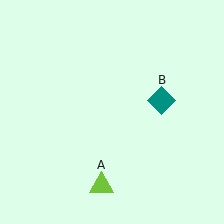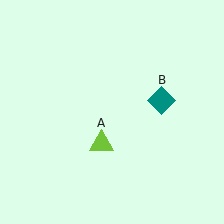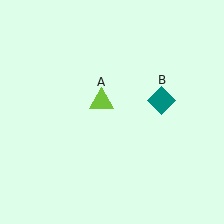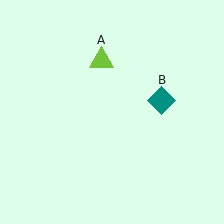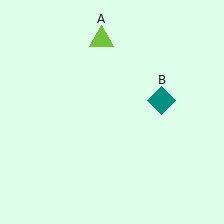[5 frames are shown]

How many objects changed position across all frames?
1 object changed position: lime triangle (object A).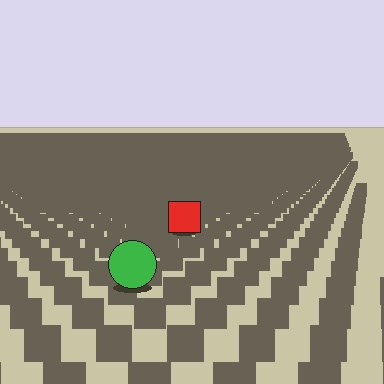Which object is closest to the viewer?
The green circle is closest. The texture marks near it are larger and more spread out.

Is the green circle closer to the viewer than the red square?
Yes. The green circle is closer — you can tell from the texture gradient: the ground texture is coarser near it.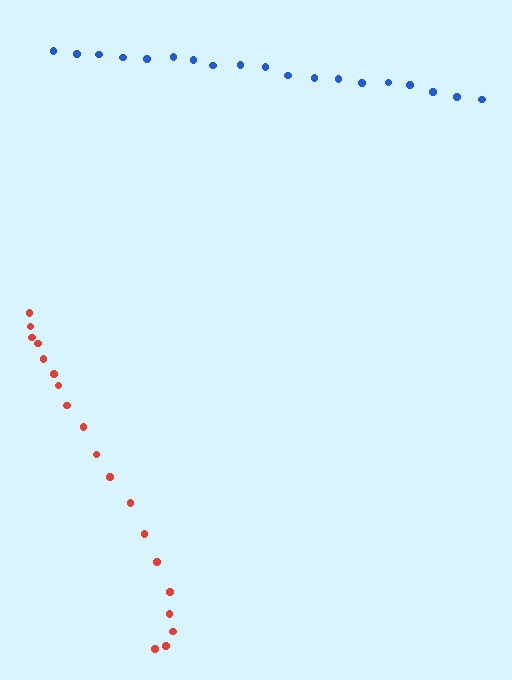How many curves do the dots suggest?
There are 2 distinct paths.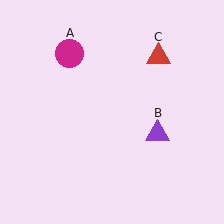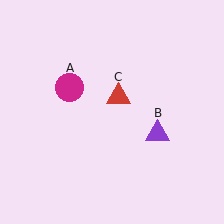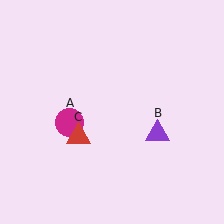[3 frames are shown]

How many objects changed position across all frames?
2 objects changed position: magenta circle (object A), red triangle (object C).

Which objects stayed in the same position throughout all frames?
Purple triangle (object B) remained stationary.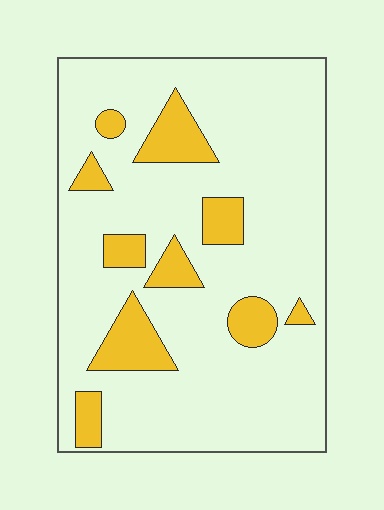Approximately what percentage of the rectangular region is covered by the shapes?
Approximately 15%.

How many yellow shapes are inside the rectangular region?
10.